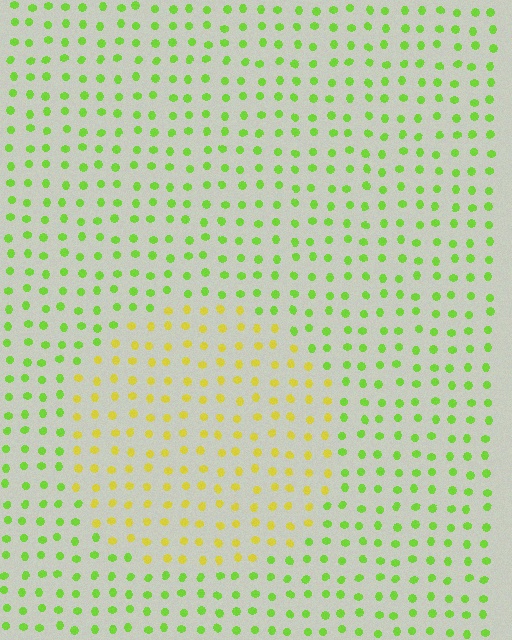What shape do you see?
I see a circle.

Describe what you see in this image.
The image is filled with small lime elements in a uniform arrangement. A circle-shaped region is visible where the elements are tinted to a slightly different hue, forming a subtle color boundary.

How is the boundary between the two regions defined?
The boundary is defined purely by a slight shift in hue (about 42 degrees). Spacing, size, and orientation are identical on both sides.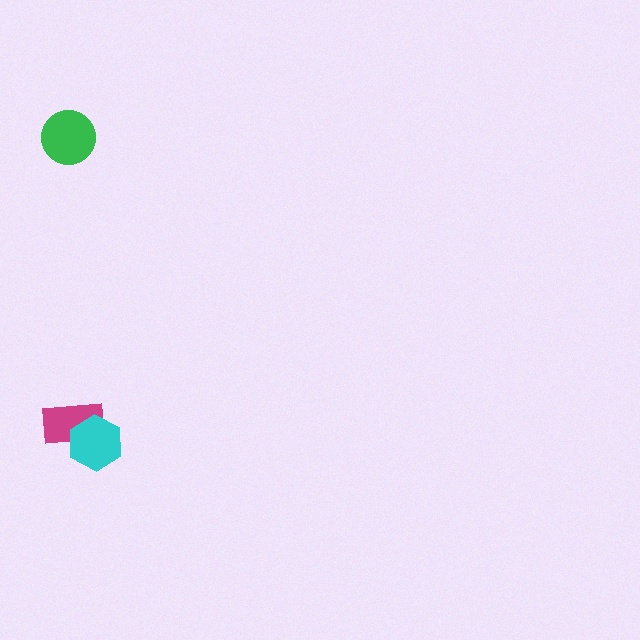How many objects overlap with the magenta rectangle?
1 object overlaps with the magenta rectangle.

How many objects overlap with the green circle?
0 objects overlap with the green circle.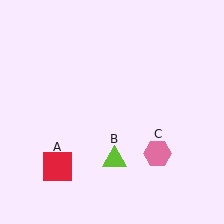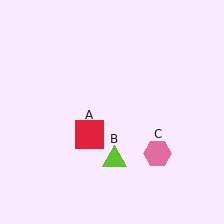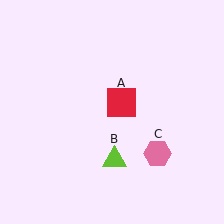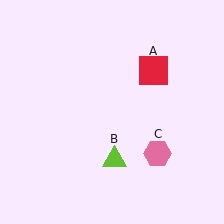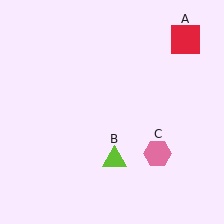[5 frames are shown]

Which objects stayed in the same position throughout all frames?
Lime triangle (object B) and pink hexagon (object C) remained stationary.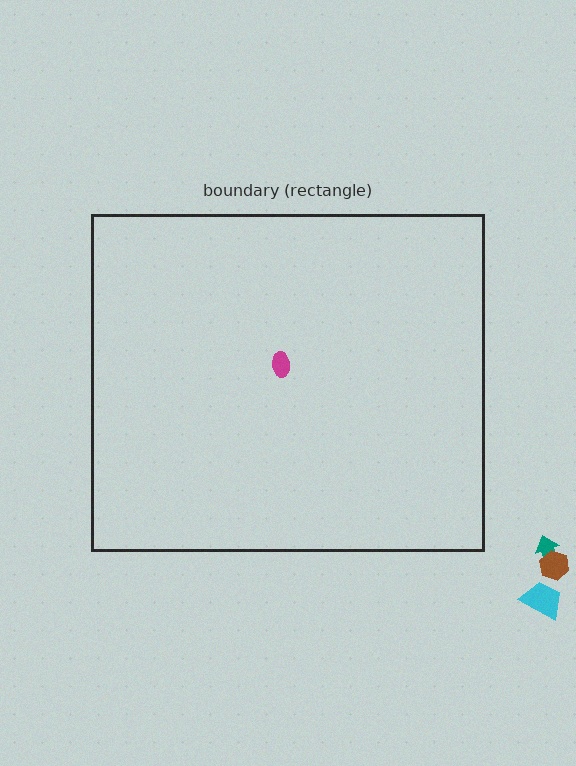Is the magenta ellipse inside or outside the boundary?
Inside.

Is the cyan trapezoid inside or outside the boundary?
Outside.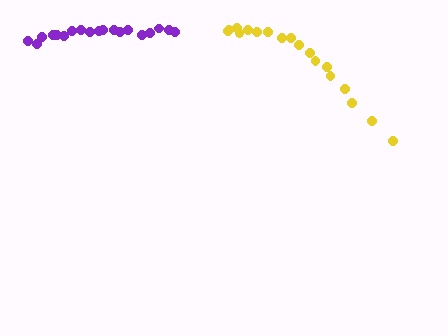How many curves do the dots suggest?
There are 2 distinct paths.